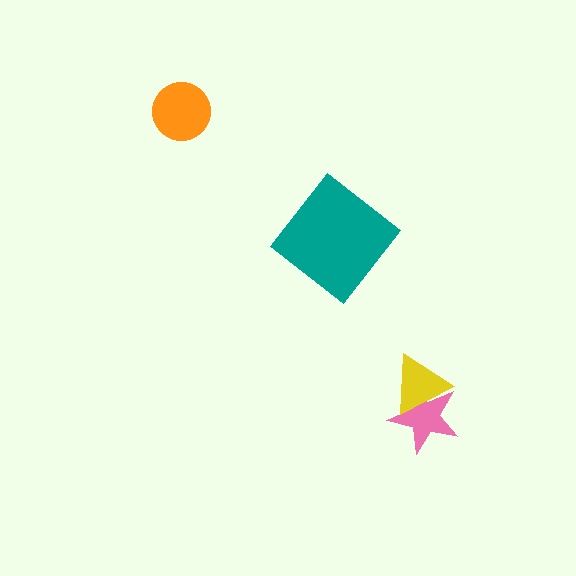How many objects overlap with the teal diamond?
0 objects overlap with the teal diamond.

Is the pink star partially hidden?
Yes, it is partially covered by another shape.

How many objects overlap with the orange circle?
0 objects overlap with the orange circle.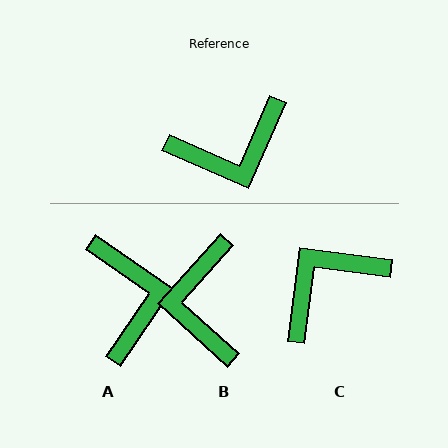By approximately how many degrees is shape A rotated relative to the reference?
Approximately 79 degrees counter-clockwise.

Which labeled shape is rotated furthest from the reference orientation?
C, about 164 degrees away.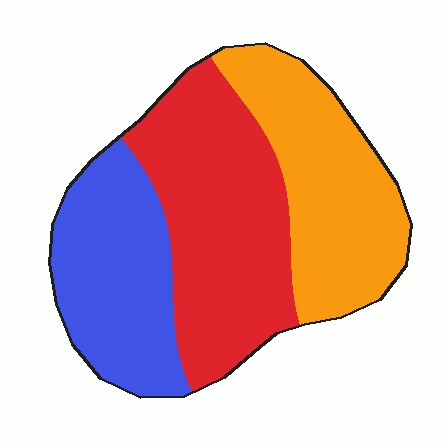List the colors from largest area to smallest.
From largest to smallest: red, orange, blue.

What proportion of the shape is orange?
Orange takes up between a quarter and a half of the shape.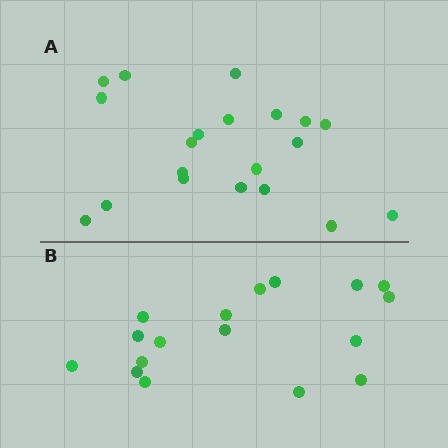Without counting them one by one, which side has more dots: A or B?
Region A (the top region) has more dots.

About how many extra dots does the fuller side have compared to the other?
Region A has just a few more — roughly 2 or 3 more dots than region B.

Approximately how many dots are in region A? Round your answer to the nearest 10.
About 20 dots.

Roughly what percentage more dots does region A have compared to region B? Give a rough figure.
About 20% more.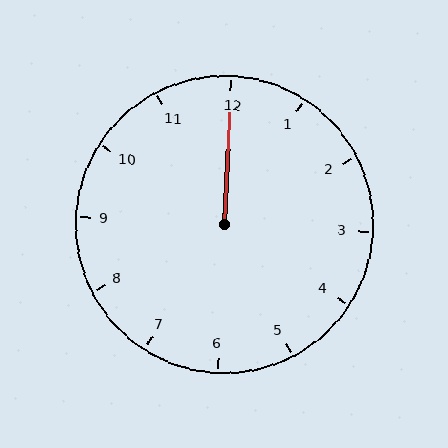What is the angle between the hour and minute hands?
Approximately 0 degrees.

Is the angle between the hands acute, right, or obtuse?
It is acute.